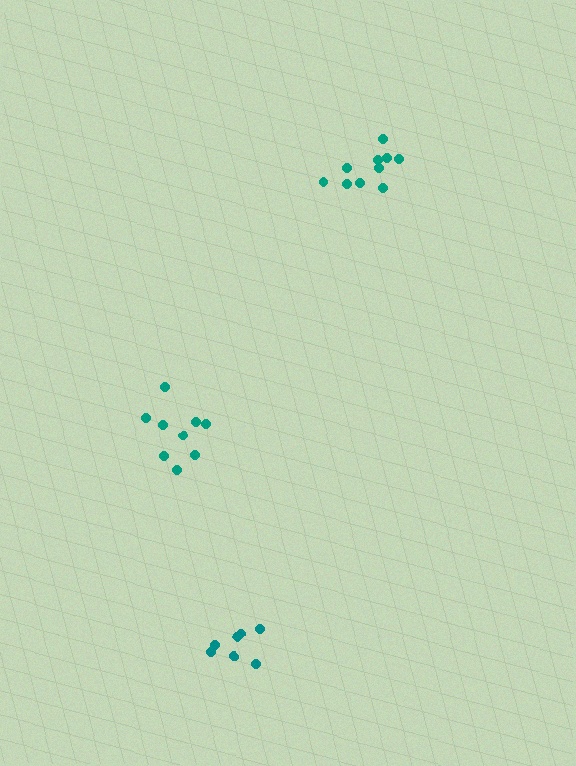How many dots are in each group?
Group 1: 10 dots, Group 2: 7 dots, Group 3: 9 dots (26 total).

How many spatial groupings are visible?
There are 3 spatial groupings.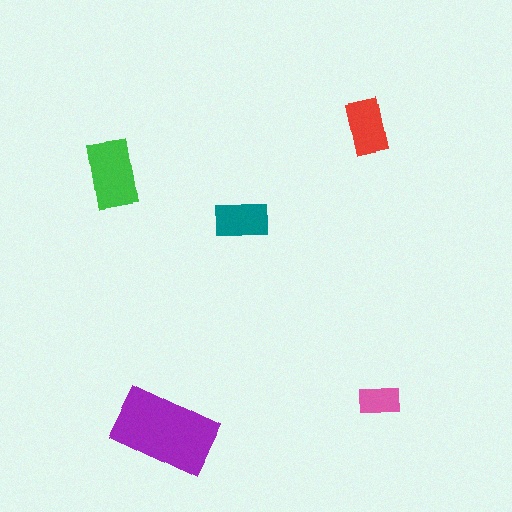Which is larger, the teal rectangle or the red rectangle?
The red one.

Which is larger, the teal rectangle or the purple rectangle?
The purple one.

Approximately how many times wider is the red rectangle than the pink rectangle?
About 1.5 times wider.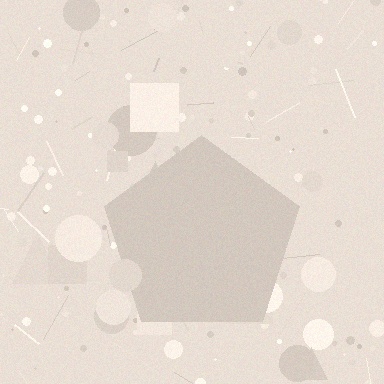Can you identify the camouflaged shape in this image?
The camouflaged shape is a pentagon.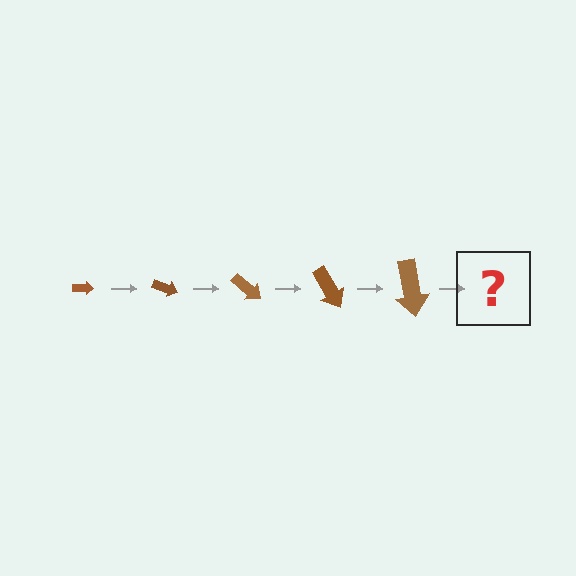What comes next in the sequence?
The next element should be an arrow, larger than the previous one and rotated 100 degrees from the start.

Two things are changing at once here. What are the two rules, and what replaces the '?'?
The two rules are that the arrow grows larger each step and it rotates 20 degrees each step. The '?' should be an arrow, larger than the previous one and rotated 100 degrees from the start.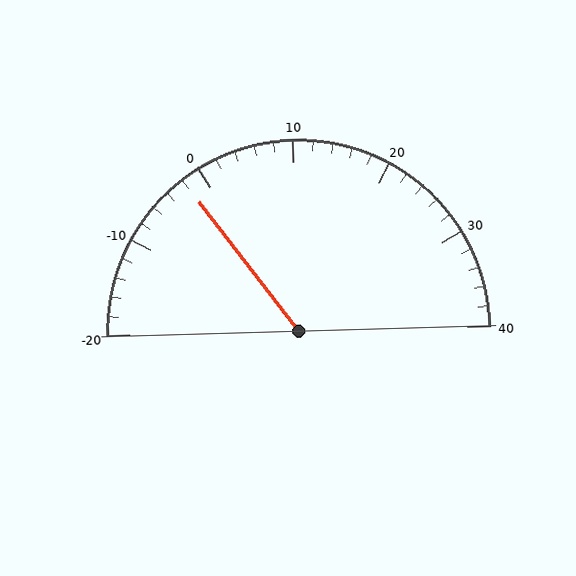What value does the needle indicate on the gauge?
The needle indicates approximately -2.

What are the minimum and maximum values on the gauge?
The gauge ranges from -20 to 40.